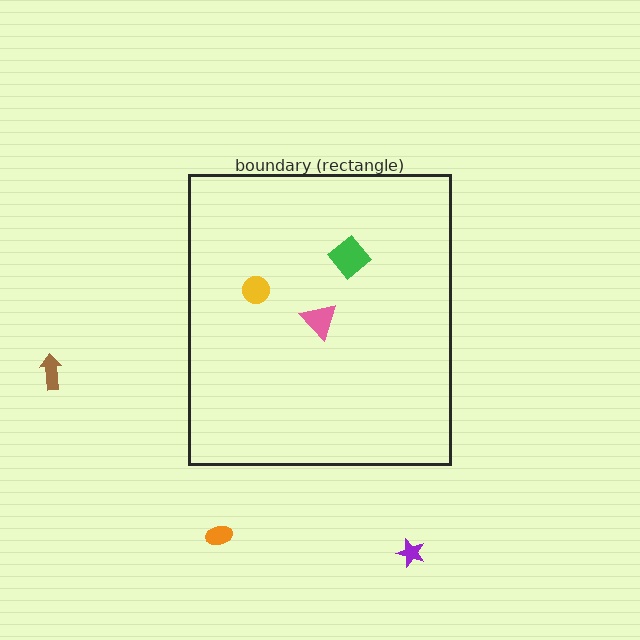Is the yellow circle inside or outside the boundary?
Inside.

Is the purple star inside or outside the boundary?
Outside.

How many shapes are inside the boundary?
3 inside, 3 outside.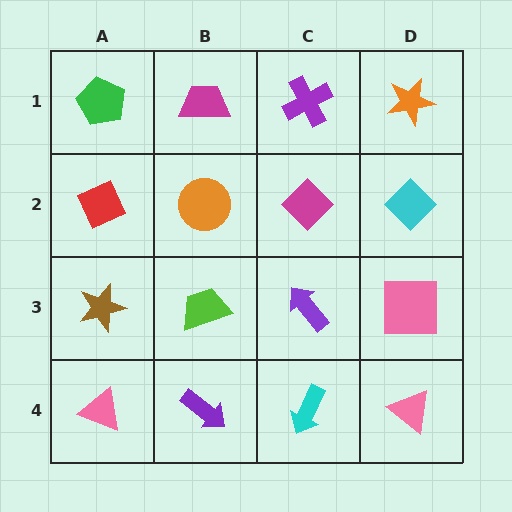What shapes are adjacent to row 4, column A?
A brown star (row 3, column A), a purple arrow (row 4, column B).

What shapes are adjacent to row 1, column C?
A magenta diamond (row 2, column C), a magenta trapezoid (row 1, column B), an orange star (row 1, column D).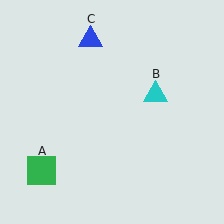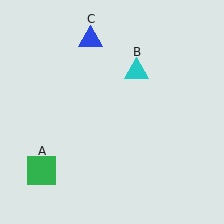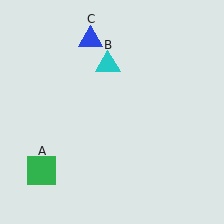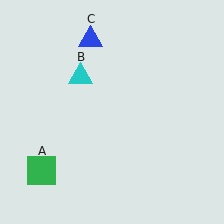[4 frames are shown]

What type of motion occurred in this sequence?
The cyan triangle (object B) rotated counterclockwise around the center of the scene.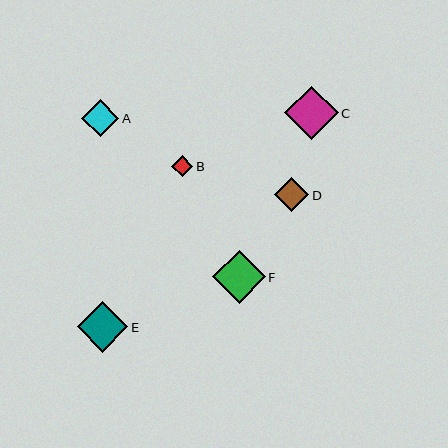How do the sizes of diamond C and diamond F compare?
Diamond C and diamond F are approximately the same size.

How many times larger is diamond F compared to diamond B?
Diamond F is approximately 2.5 times the size of diamond B.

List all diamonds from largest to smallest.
From largest to smallest: C, F, E, A, D, B.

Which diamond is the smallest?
Diamond B is the smallest with a size of approximately 21 pixels.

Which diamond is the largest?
Diamond C is the largest with a size of approximately 54 pixels.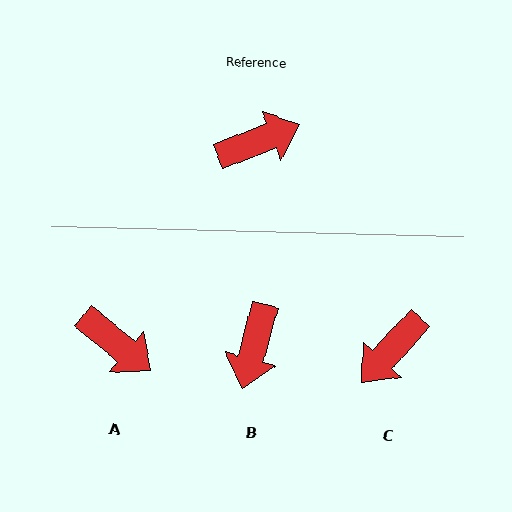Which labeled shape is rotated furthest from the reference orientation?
C, about 154 degrees away.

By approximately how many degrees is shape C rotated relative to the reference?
Approximately 154 degrees clockwise.